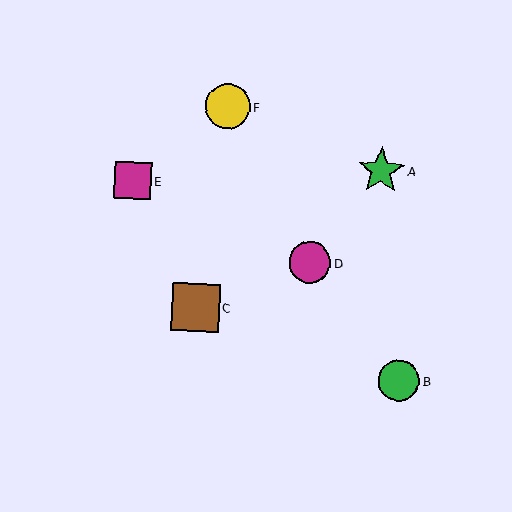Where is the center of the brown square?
The center of the brown square is at (195, 307).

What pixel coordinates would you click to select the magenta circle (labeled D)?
Click at (310, 263) to select the magenta circle D.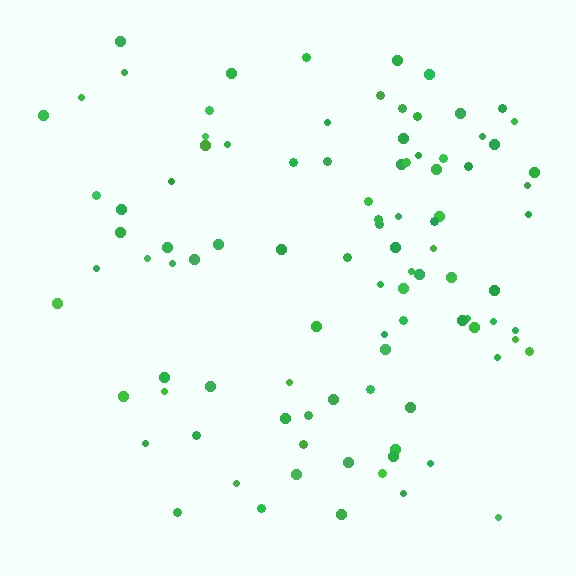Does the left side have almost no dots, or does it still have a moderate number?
Still a moderate number, just noticeably fewer than the right.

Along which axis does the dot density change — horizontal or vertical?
Horizontal.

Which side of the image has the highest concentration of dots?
The right.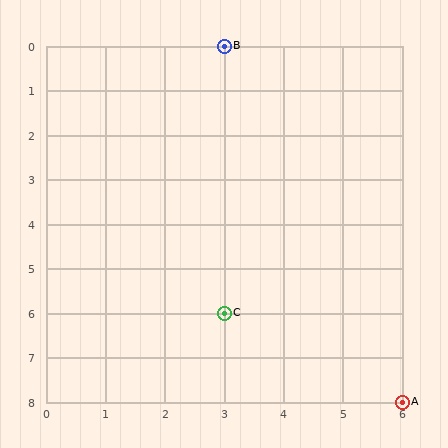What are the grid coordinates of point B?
Point B is at grid coordinates (3, 0).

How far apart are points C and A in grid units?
Points C and A are 3 columns and 2 rows apart (about 3.6 grid units diagonally).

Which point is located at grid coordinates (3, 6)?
Point C is at (3, 6).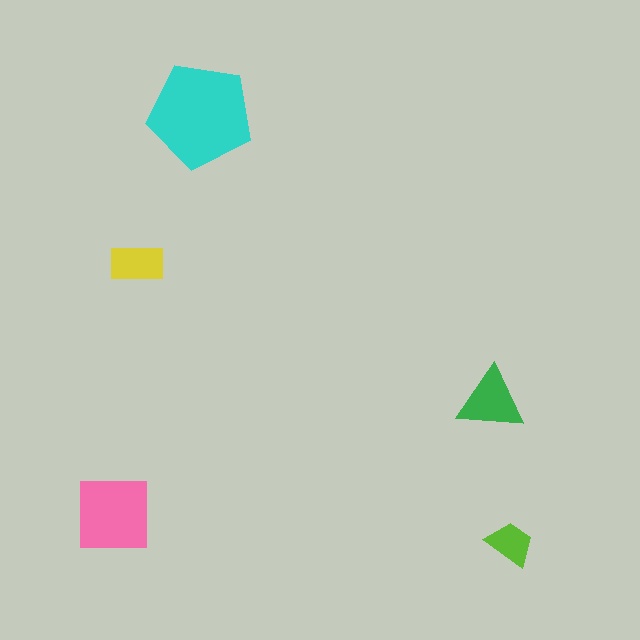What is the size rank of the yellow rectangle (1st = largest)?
4th.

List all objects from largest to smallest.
The cyan pentagon, the pink square, the green triangle, the yellow rectangle, the lime trapezoid.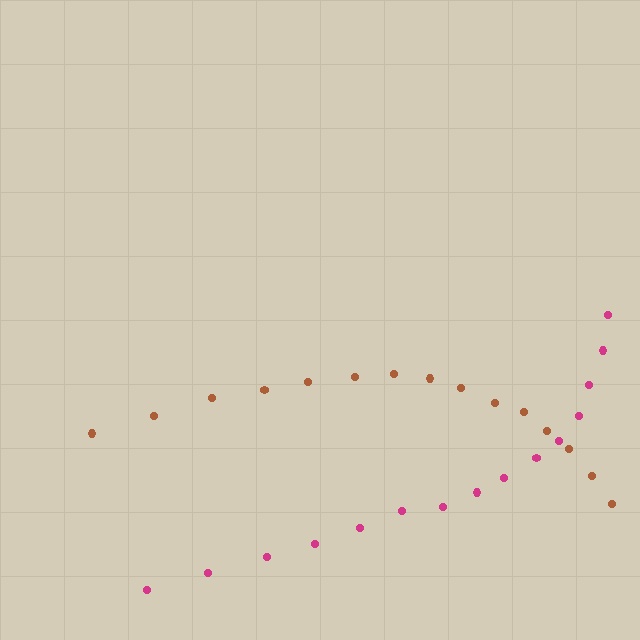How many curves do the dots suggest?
There are 2 distinct paths.